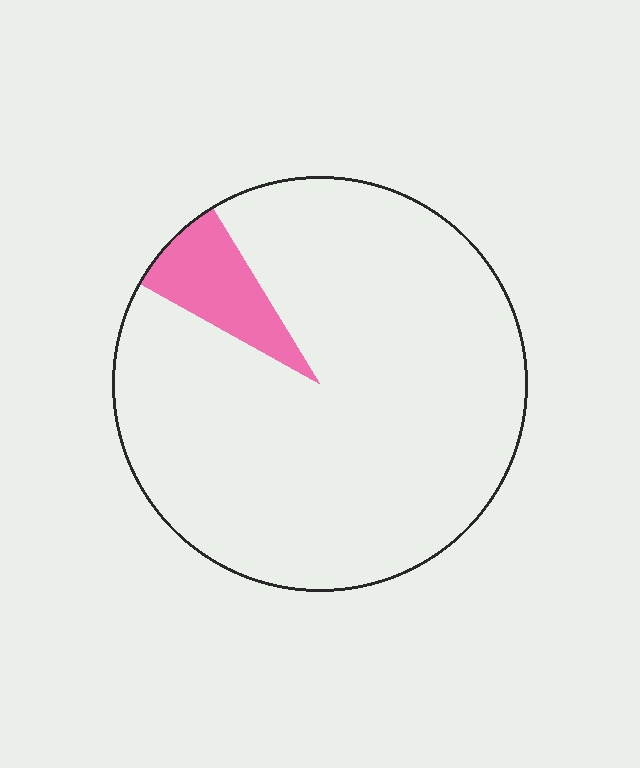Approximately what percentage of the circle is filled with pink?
Approximately 10%.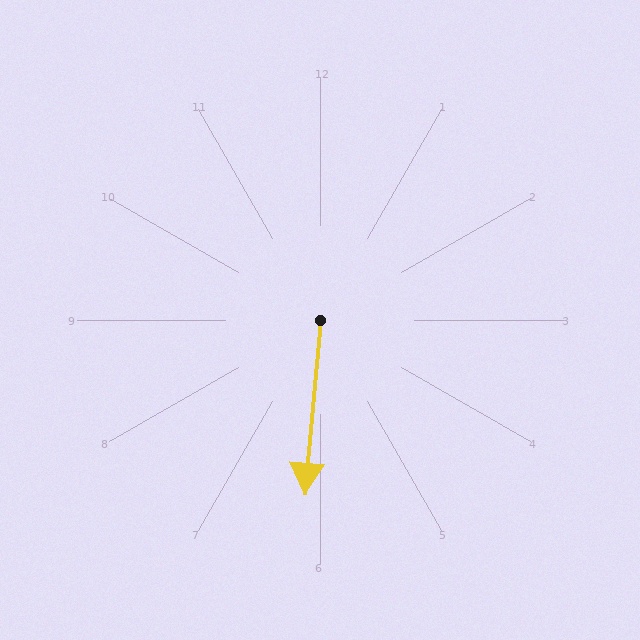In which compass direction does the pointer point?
South.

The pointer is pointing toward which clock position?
Roughly 6 o'clock.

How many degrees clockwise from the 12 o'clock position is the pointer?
Approximately 185 degrees.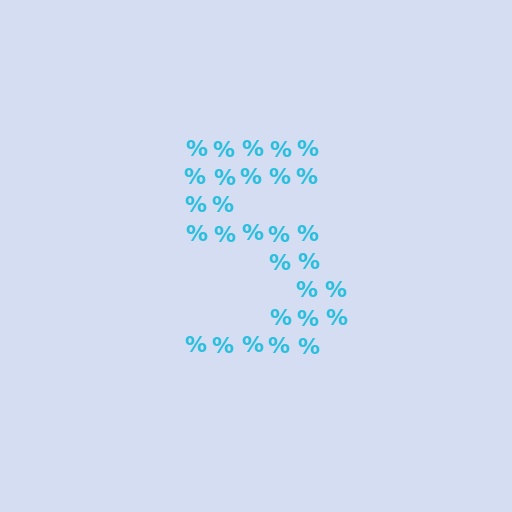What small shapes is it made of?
It is made of small percent signs.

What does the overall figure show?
The overall figure shows the digit 5.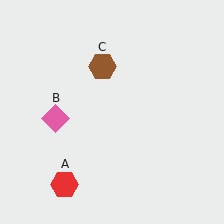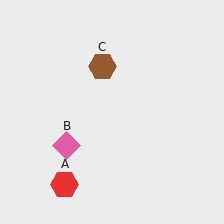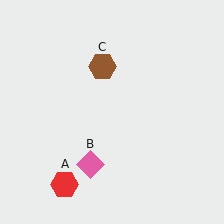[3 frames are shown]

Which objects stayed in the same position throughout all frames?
Red hexagon (object A) and brown hexagon (object C) remained stationary.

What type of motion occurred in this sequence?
The pink diamond (object B) rotated counterclockwise around the center of the scene.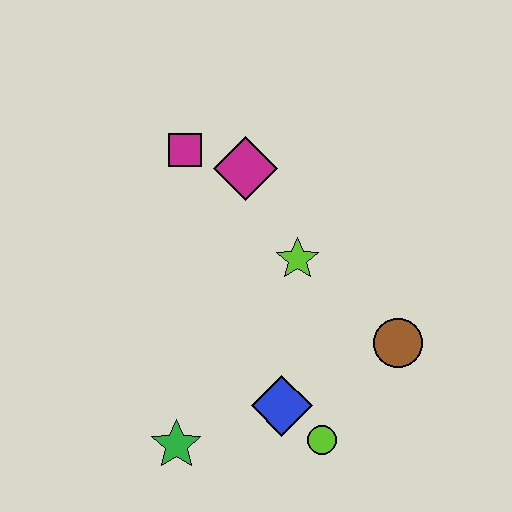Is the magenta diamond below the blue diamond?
No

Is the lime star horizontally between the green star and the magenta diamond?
No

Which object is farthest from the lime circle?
The magenta square is farthest from the lime circle.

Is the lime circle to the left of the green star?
No